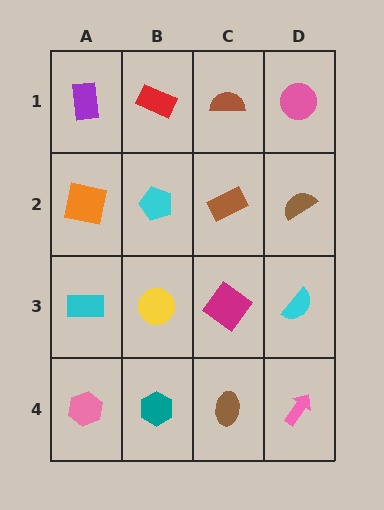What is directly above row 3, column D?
A brown semicircle.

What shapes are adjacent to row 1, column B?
A cyan pentagon (row 2, column B), a purple rectangle (row 1, column A), a brown semicircle (row 1, column C).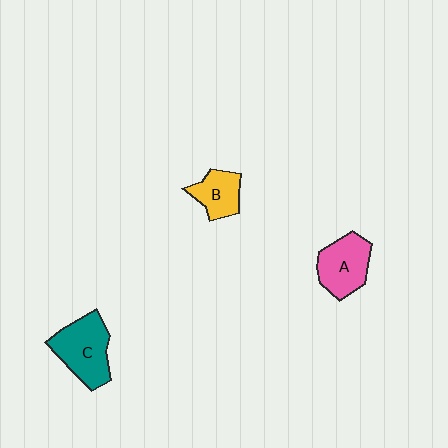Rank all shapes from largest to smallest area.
From largest to smallest: C (teal), A (pink), B (yellow).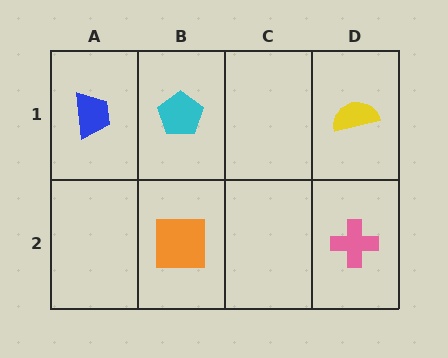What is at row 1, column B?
A cyan pentagon.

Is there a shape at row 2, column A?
No, that cell is empty.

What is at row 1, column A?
A blue trapezoid.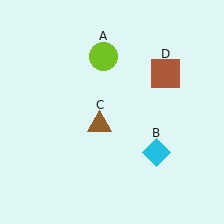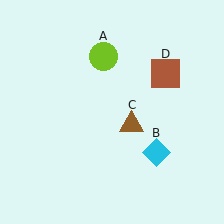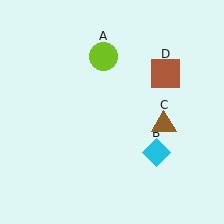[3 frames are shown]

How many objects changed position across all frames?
1 object changed position: brown triangle (object C).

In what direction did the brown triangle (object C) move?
The brown triangle (object C) moved right.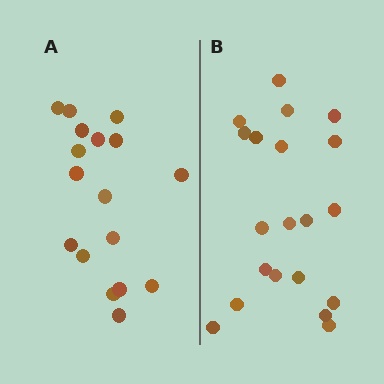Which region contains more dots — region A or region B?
Region B (the right region) has more dots.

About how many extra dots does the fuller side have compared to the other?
Region B has just a few more — roughly 2 or 3 more dots than region A.